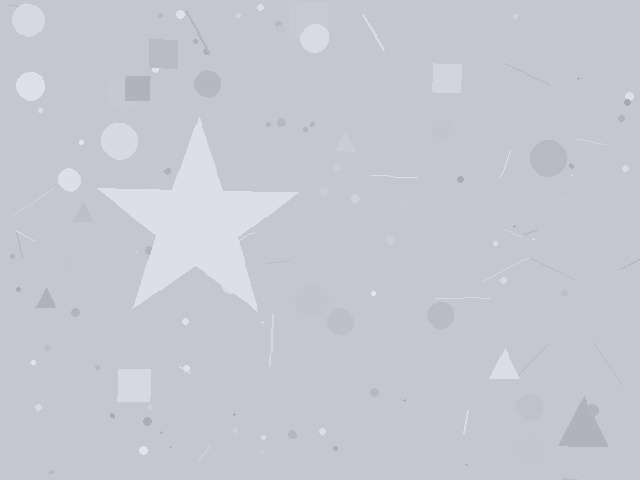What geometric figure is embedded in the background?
A star is embedded in the background.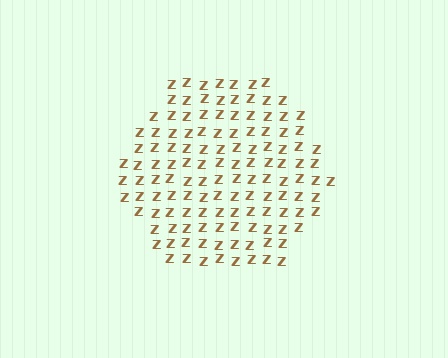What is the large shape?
The large shape is a hexagon.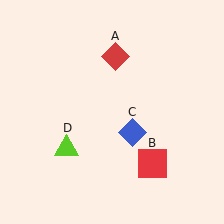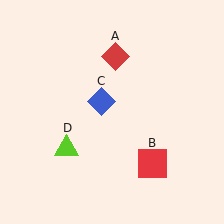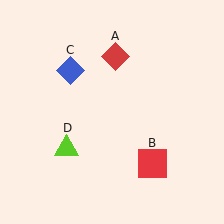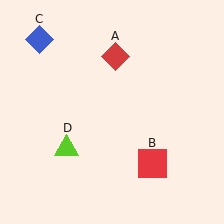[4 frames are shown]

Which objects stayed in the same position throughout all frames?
Red diamond (object A) and red square (object B) and lime triangle (object D) remained stationary.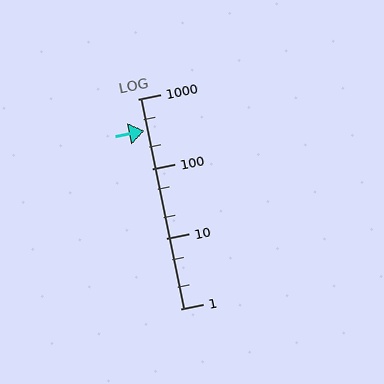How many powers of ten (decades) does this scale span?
The scale spans 3 decades, from 1 to 1000.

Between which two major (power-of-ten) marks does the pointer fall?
The pointer is between 100 and 1000.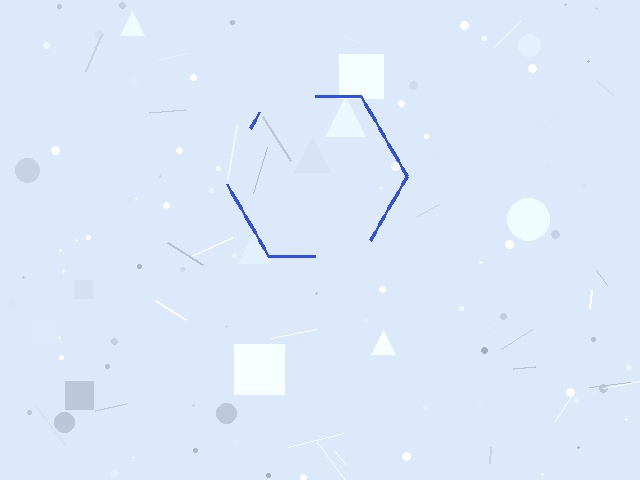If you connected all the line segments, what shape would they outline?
They would outline a hexagon.